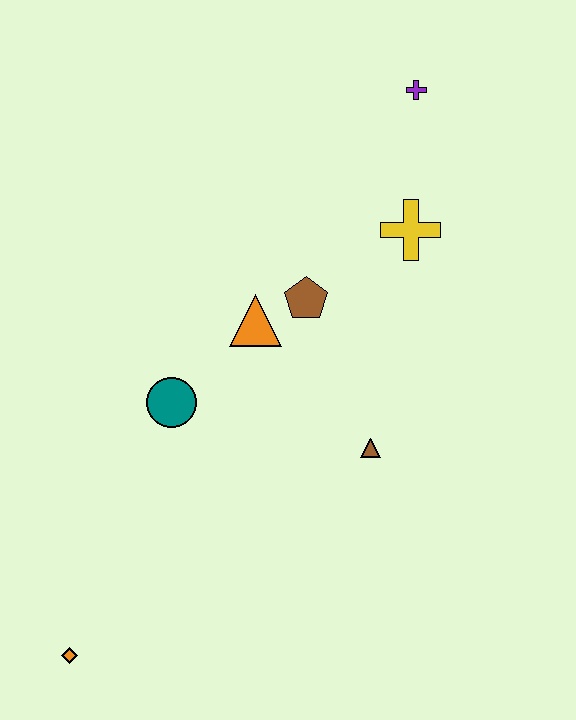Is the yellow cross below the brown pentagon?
No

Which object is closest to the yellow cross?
The brown pentagon is closest to the yellow cross.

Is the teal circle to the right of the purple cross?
No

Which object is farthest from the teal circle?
The purple cross is farthest from the teal circle.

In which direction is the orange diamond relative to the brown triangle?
The orange diamond is to the left of the brown triangle.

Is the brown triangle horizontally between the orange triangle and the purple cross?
Yes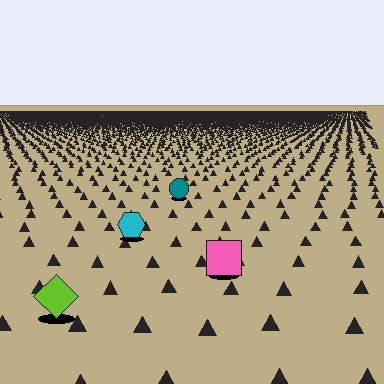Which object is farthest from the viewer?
The teal circle is farthest from the viewer. It appears smaller and the ground texture around it is denser.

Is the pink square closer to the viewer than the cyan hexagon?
Yes. The pink square is closer — you can tell from the texture gradient: the ground texture is coarser near it.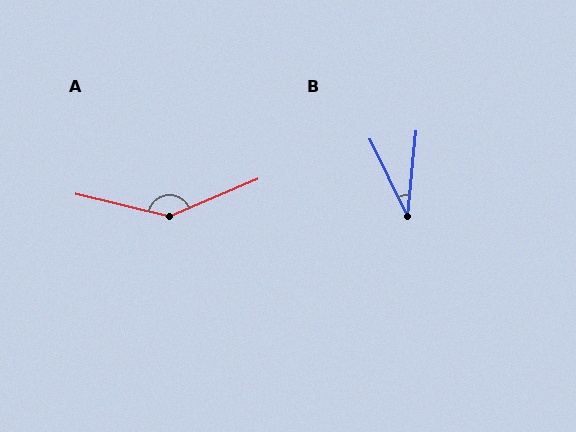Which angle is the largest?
A, at approximately 143 degrees.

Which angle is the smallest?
B, at approximately 32 degrees.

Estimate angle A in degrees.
Approximately 143 degrees.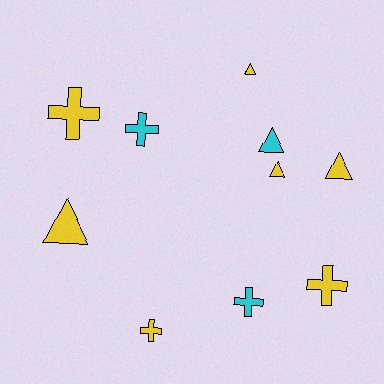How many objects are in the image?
There are 10 objects.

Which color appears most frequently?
Yellow, with 7 objects.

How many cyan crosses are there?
There are 2 cyan crosses.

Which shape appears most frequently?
Cross, with 5 objects.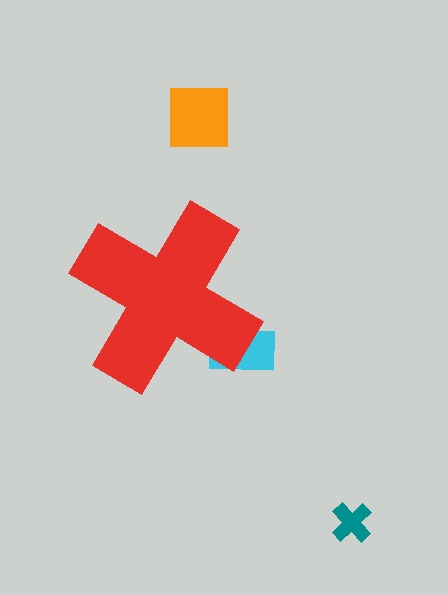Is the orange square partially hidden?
No, the orange square is fully visible.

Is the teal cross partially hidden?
No, the teal cross is fully visible.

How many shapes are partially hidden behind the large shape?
1 shape is partially hidden.